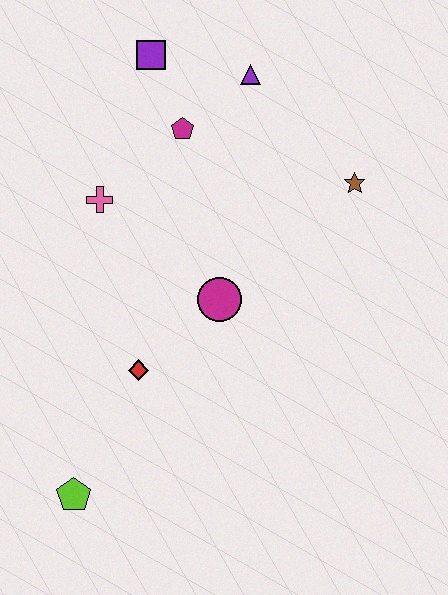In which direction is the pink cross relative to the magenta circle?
The pink cross is to the left of the magenta circle.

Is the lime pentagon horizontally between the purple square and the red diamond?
No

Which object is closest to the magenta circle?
The red diamond is closest to the magenta circle.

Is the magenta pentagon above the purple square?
No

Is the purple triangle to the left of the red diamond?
No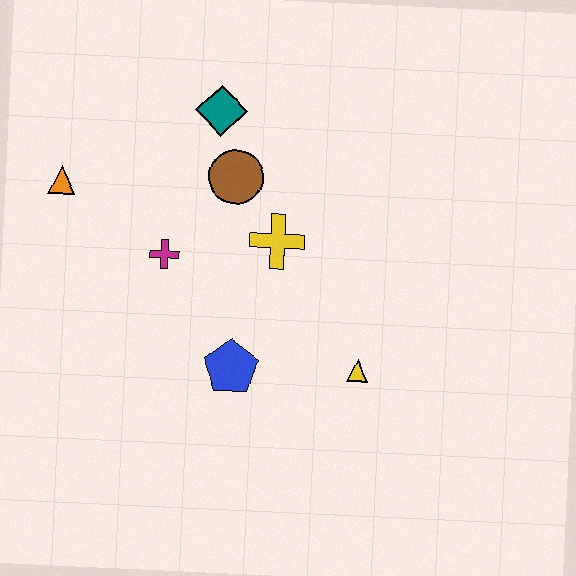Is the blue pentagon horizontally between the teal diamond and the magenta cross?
No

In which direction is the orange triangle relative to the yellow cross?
The orange triangle is to the left of the yellow cross.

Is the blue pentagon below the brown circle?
Yes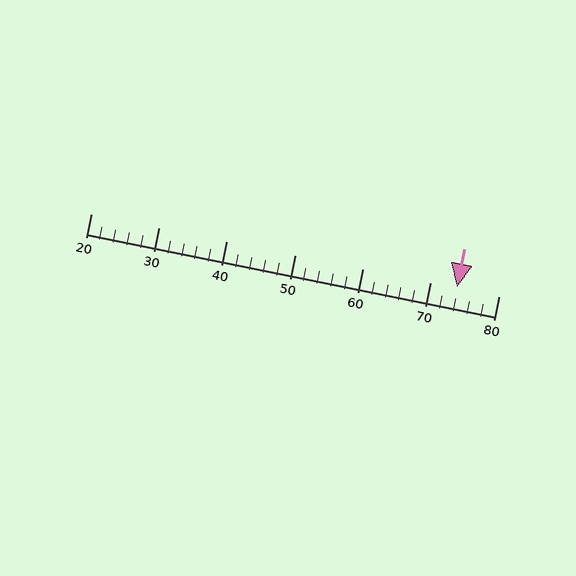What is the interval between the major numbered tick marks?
The major tick marks are spaced 10 units apart.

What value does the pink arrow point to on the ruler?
The pink arrow points to approximately 74.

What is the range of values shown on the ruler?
The ruler shows values from 20 to 80.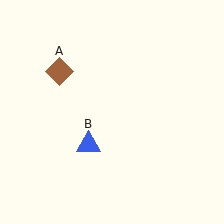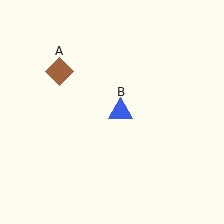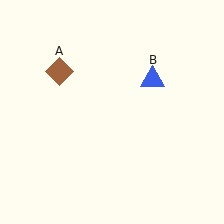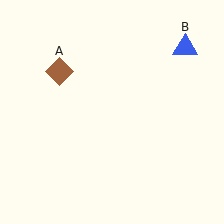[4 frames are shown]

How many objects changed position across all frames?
1 object changed position: blue triangle (object B).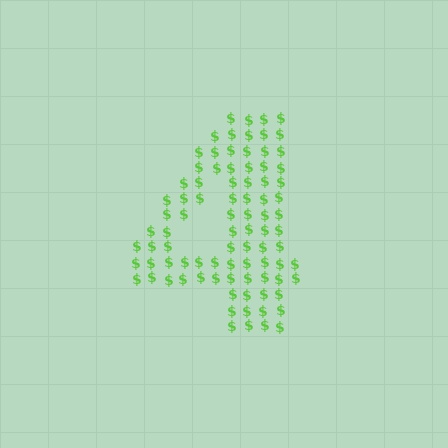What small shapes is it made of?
It is made of small dollar signs.